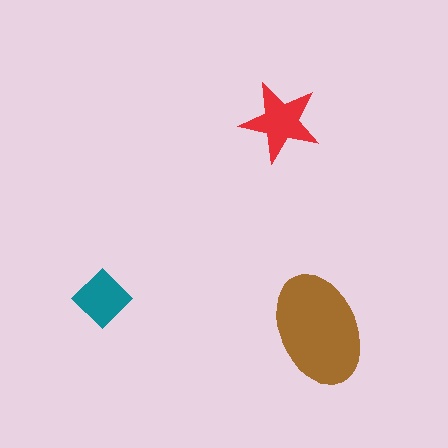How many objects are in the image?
There are 3 objects in the image.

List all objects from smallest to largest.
The teal diamond, the red star, the brown ellipse.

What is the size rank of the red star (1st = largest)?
2nd.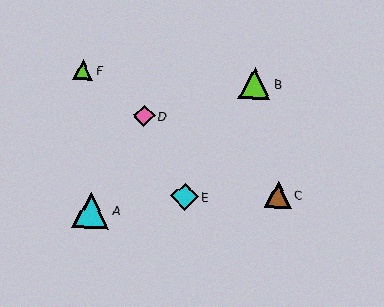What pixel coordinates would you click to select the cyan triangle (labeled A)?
Click at (91, 210) to select the cyan triangle A.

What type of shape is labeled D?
Shape D is a pink diamond.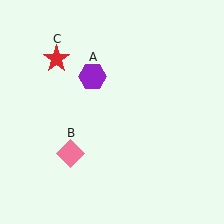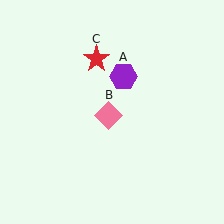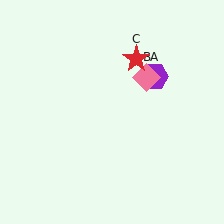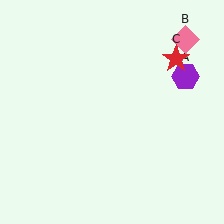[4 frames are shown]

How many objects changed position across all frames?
3 objects changed position: purple hexagon (object A), pink diamond (object B), red star (object C).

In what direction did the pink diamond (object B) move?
The pink diamond (object B) moved up and to the right.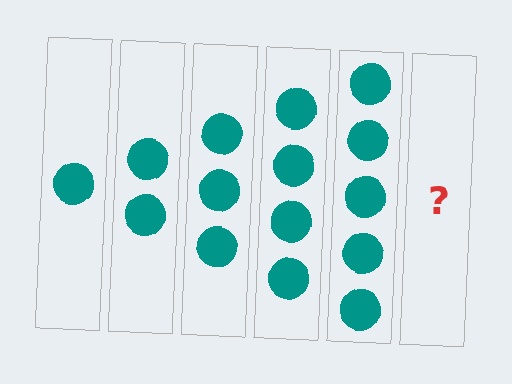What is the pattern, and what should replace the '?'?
The pattern is that each step adds one more circle. The '?' should be 6 circles.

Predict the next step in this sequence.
The next step is 6 circles.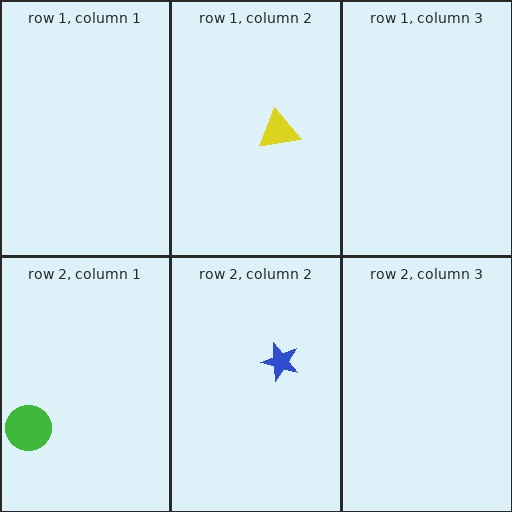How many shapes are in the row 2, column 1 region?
1.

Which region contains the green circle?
The row 2, column 1 region.